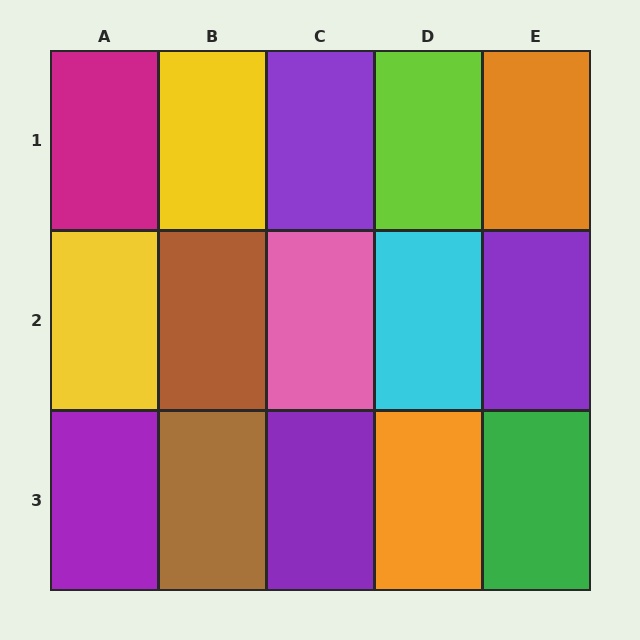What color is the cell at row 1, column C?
Purple.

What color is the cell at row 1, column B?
Yellow.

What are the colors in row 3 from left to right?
Purple, brown, purple, orange, green.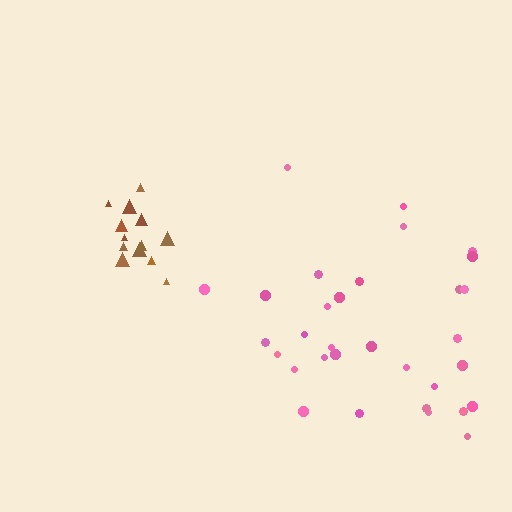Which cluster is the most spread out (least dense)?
Pink.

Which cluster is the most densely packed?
Brown.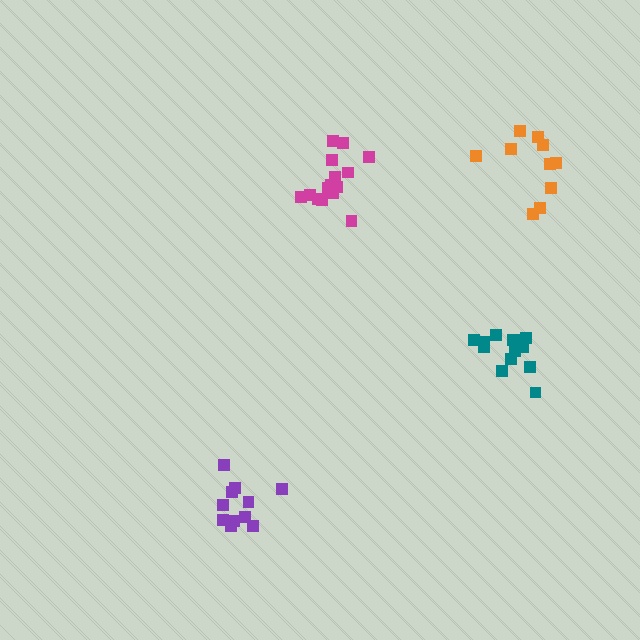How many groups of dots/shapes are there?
There are 4 groups.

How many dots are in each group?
Group 1: 15 dots, Group 2: 13 dots, Group 3: 11 dots, Group 4: 10 dots (49 total).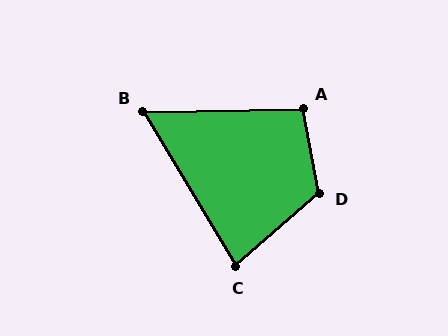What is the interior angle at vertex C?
Approximately 80 degrees (acute).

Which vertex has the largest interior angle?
D, at approximately 120 degrees.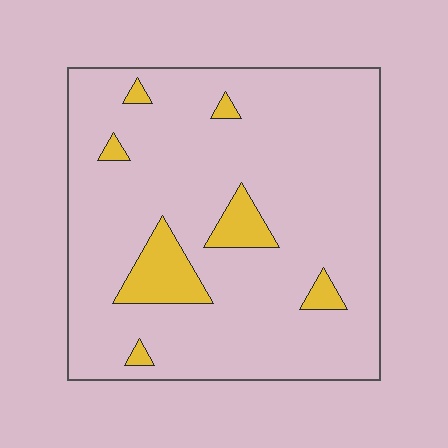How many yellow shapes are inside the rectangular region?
7.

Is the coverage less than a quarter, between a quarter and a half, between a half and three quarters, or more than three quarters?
Less than a quarter.